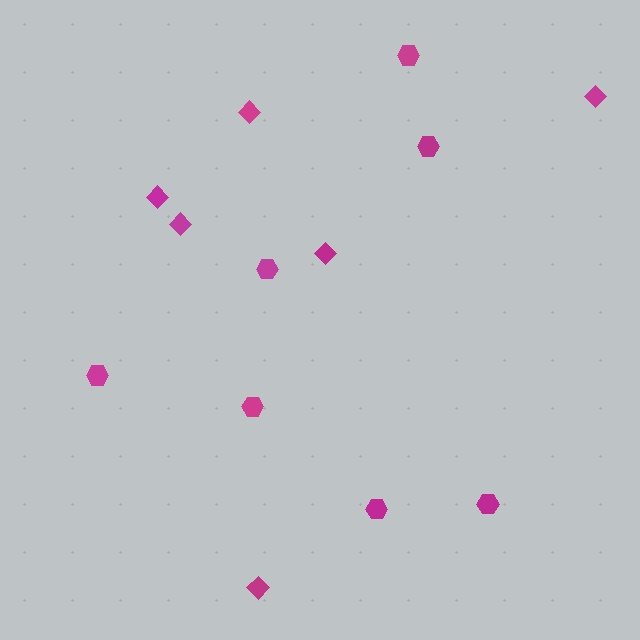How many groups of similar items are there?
There are 2 groups: one group of hexagons (7) and one group of diamonds (6).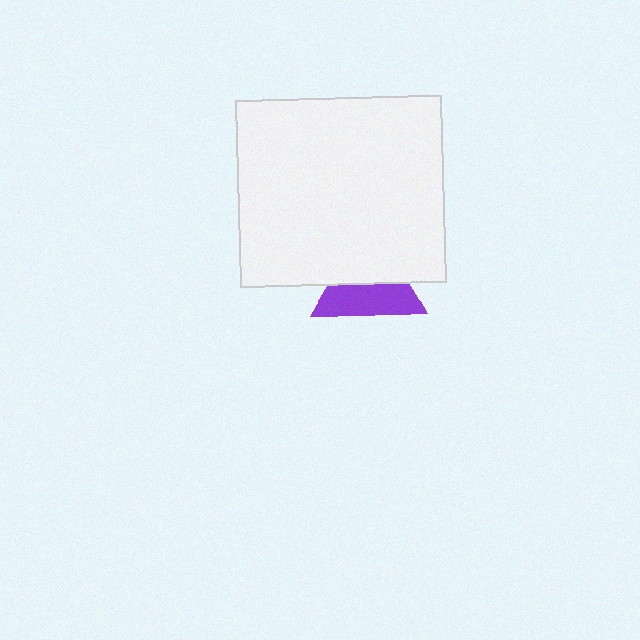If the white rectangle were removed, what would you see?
You would see the complete purple triangle.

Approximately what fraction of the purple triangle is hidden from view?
Roughly 47% of the purple triangle is hidden behind the white rectangle.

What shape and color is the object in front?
The object in front is a white rectangle.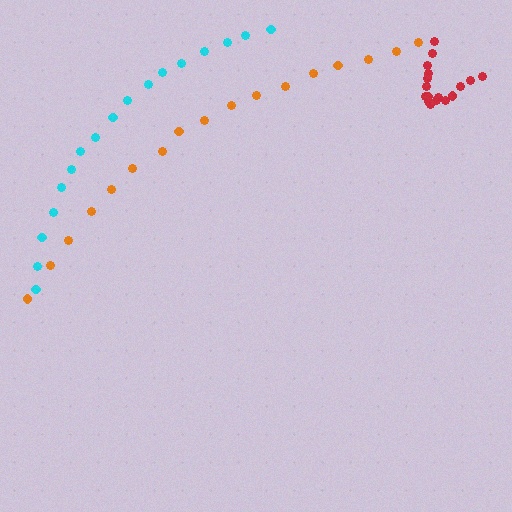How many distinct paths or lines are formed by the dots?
There are 3 distinct paths.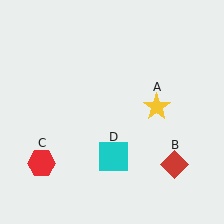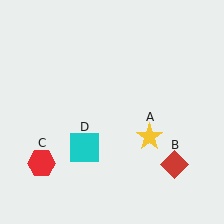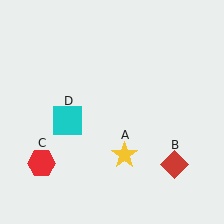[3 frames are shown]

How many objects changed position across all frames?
2 objects changed position: yellow star (object A), cyan square (object D).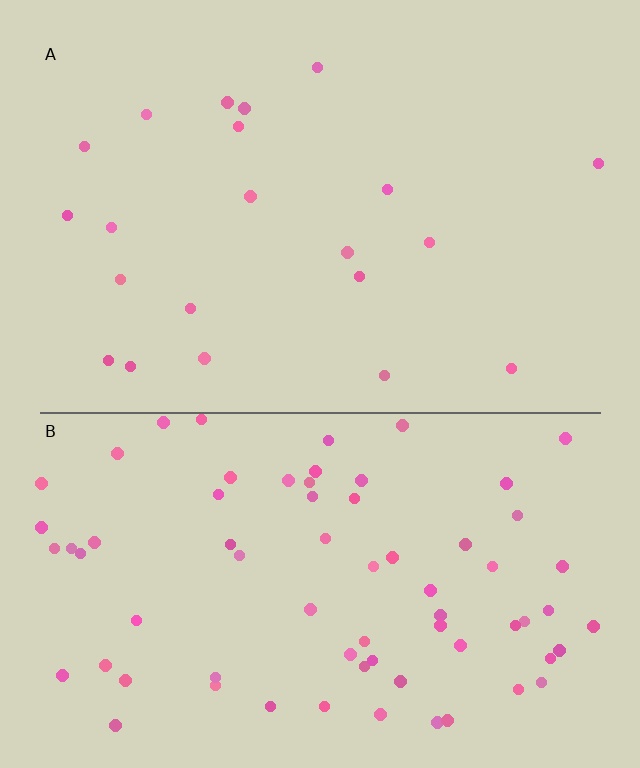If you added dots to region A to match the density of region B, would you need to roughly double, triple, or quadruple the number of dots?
Approximately triple.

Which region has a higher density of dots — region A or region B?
B (the bottom).